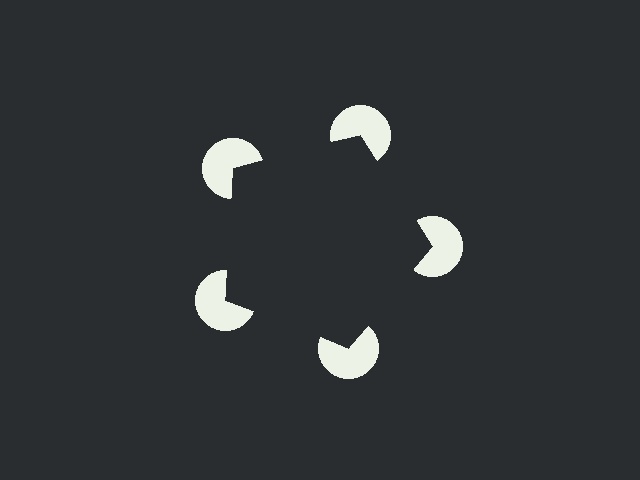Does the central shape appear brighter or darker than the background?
It typically appears slightly darker than the background, even though no actual brightness change is drawn.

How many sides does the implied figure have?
5 sides.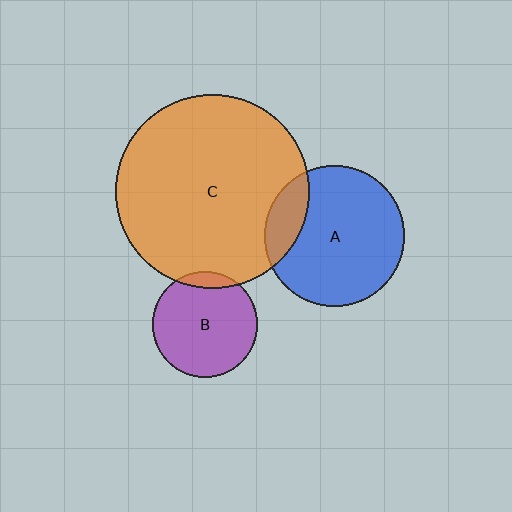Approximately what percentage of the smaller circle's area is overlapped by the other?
Approximately 15%.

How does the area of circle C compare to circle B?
Approximately 3.4 times.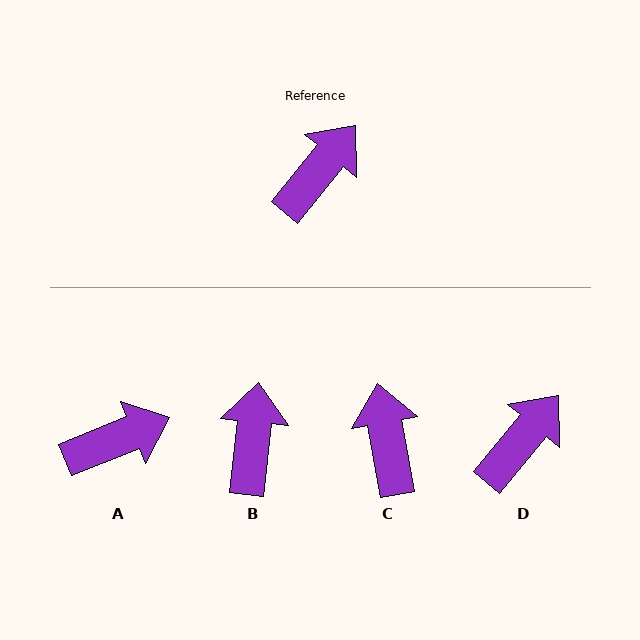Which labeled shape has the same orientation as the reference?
D.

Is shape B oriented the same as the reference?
No, it is off by about 33 degrees.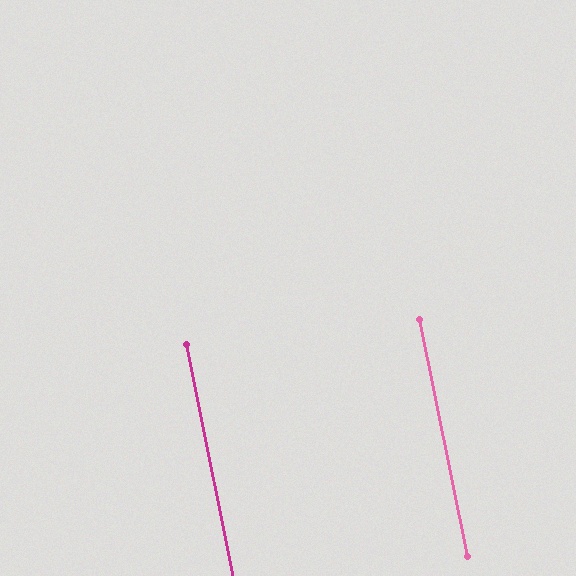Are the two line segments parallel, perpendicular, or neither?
Parallel — their directions differ by only 0.1°.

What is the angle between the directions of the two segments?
Approximately 0 degrees.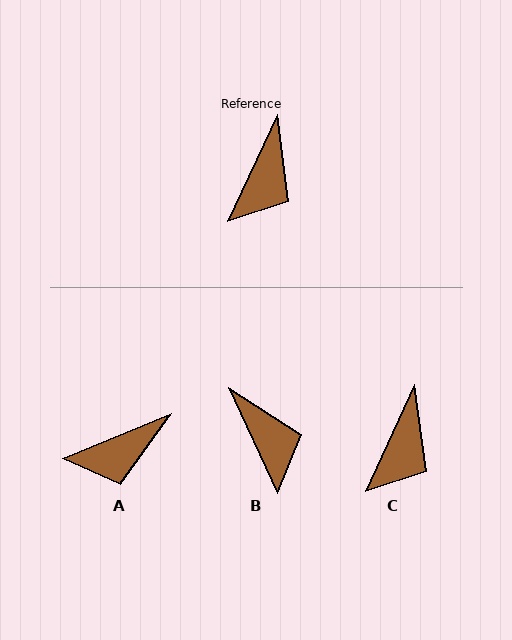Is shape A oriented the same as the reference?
No, it is off by about 42 degrees.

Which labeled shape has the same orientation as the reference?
C.